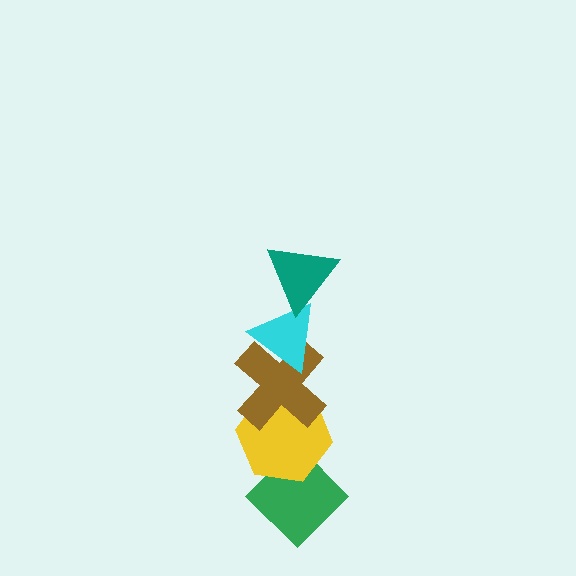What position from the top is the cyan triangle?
The cyan triangle is 2nd from the top.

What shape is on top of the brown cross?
The cyan triangle is on top of the brown cross.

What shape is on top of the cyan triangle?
The teal triangle is on top of the cyan triangle.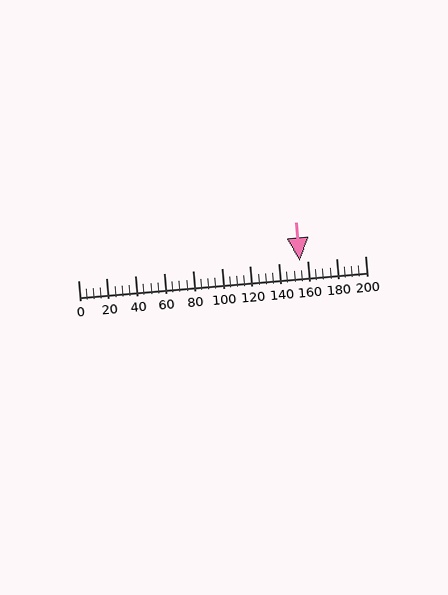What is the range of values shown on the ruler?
The ruler shows values from 0 to 200.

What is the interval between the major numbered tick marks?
The major tick marks are spaced 20 units apart.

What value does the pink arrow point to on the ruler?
The pink arrow points to approximately 154.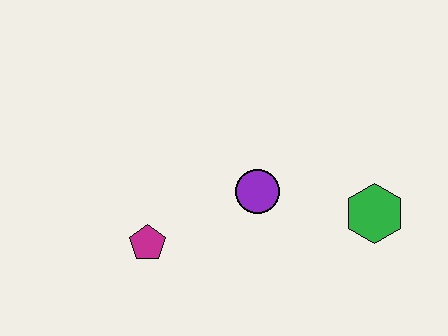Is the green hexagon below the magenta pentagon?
No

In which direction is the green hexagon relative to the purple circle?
The green hexagon is to the right of the purple circle.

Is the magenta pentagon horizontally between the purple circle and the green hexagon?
No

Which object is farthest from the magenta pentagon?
The green hexagon is farthest from the magenta pentagon.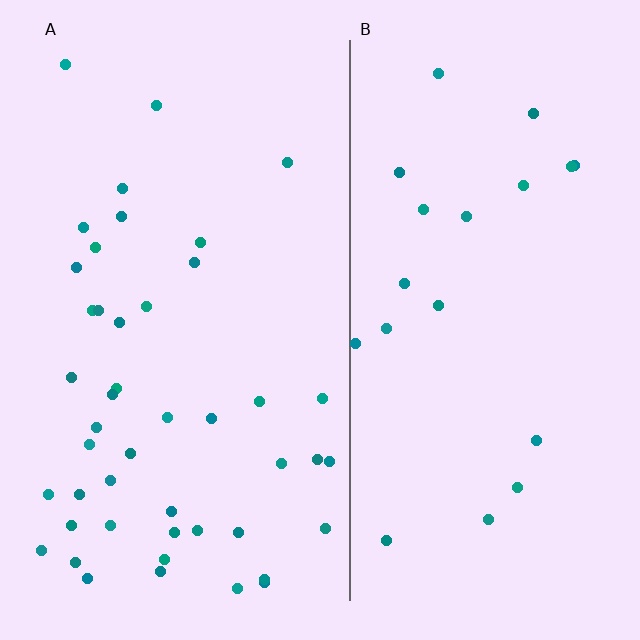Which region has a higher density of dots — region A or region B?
A (the left).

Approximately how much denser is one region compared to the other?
Approximately 2.3× — region A over region B.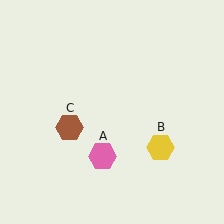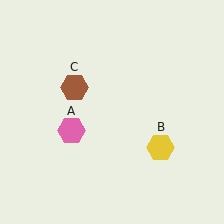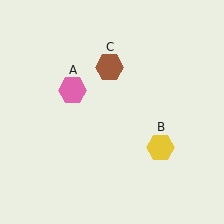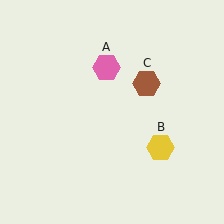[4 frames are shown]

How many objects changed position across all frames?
2 objects changed position: pink hexagon (object A), brown hexagon (object C).